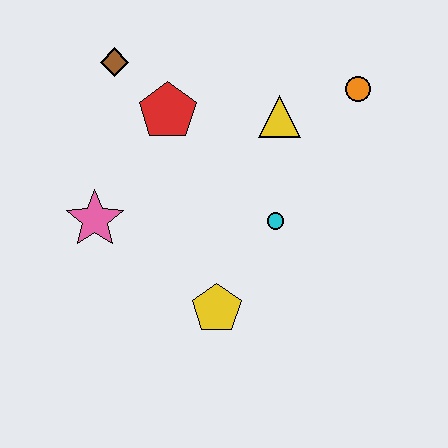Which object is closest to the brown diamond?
The red pentagon is closest to the brown diamond.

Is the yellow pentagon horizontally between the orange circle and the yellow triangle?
No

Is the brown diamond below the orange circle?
No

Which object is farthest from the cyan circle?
The brown diamond is farthest from the cyan circle.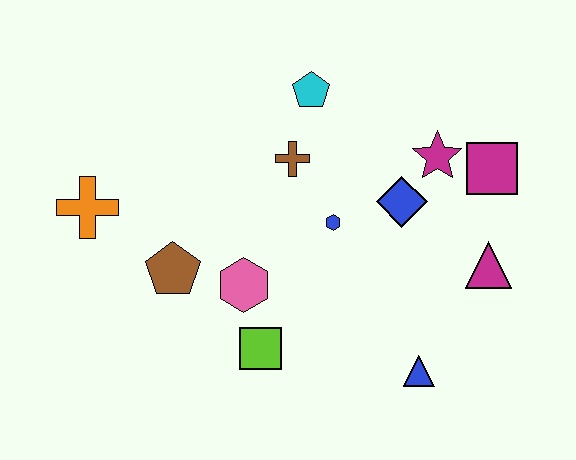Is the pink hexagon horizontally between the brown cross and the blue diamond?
No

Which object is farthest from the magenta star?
The orange cross is farthest from the magenta star.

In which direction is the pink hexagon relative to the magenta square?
The pink hexagon is to the left of the magenta square.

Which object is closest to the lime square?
The pink hexagon is closest to the lime square.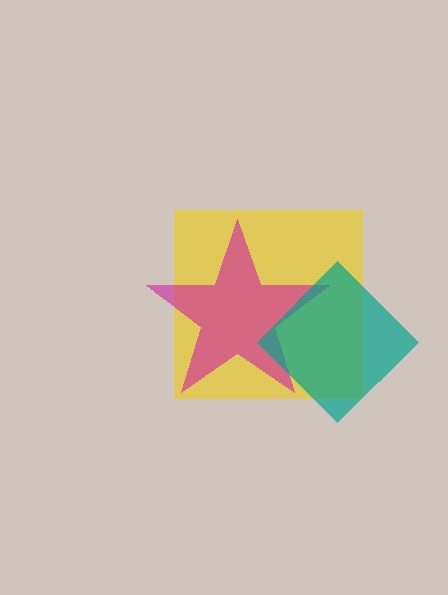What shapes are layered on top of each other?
The layered shapes are: a yellow square, a magenta star, a teal diamond.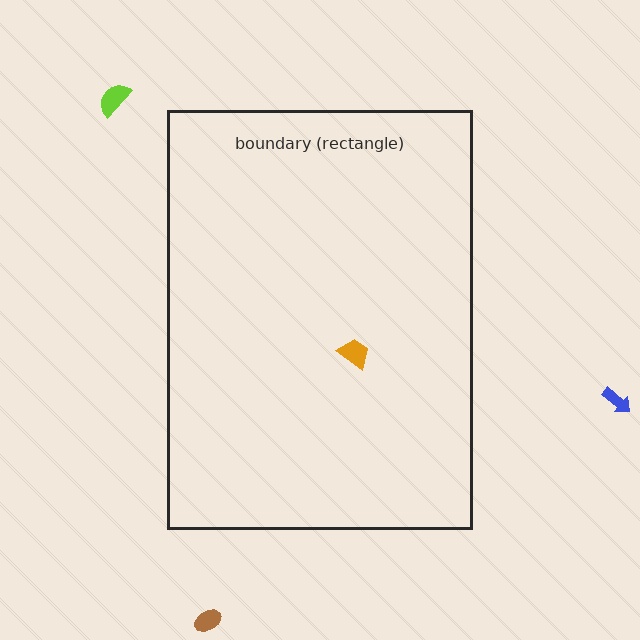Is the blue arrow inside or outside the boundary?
Outside.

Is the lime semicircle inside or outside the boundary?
Outside.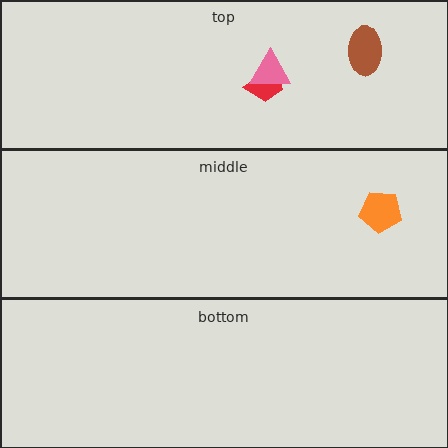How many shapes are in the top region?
3.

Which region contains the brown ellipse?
The top region.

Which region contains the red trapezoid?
The top region.